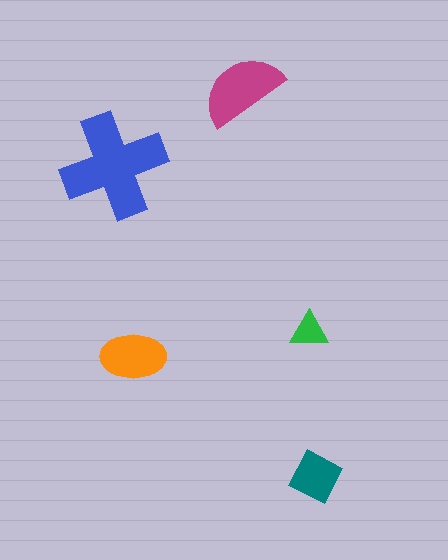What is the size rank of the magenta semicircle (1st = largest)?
2nd.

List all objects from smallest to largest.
The green triangle, the teal square, the orange ellipse, the magenta semicircle, the blue cross.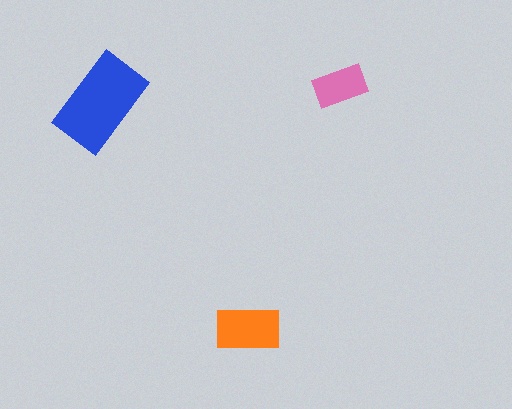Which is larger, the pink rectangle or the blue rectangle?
The blue one.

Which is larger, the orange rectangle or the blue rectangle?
The blue one.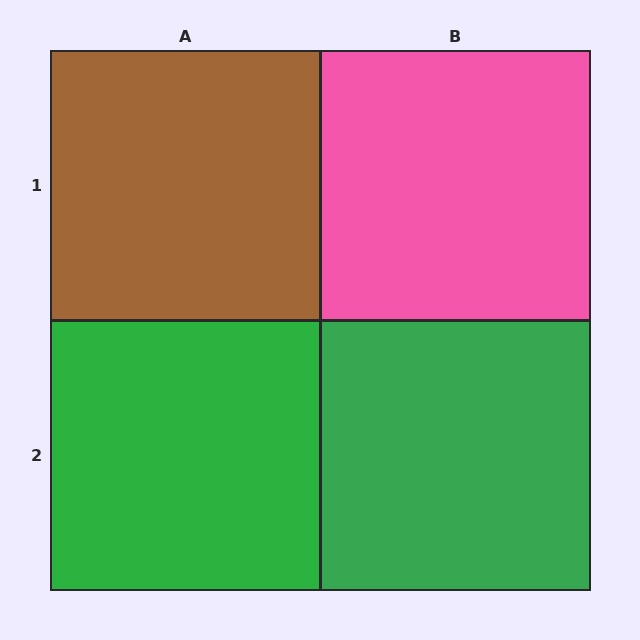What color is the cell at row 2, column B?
Green.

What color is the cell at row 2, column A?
Green.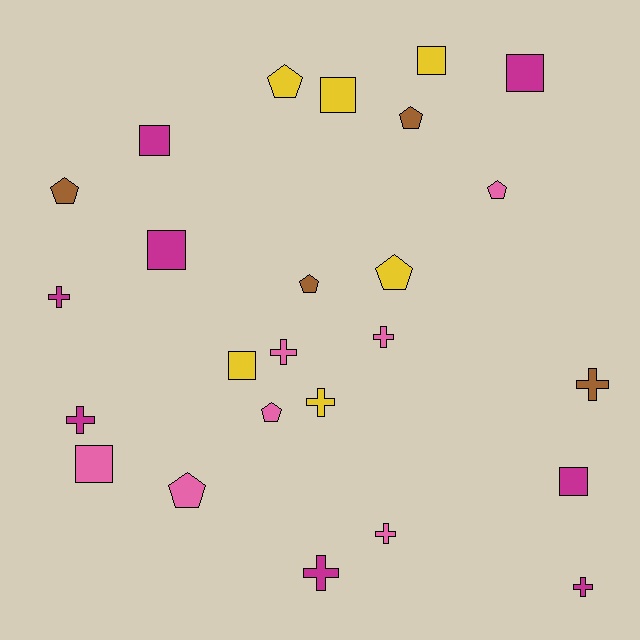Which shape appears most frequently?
Cross, with 9 objects.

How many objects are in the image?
There are 25 objects.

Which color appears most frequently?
Magenta, with 8 objects.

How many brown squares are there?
There are no brown squares.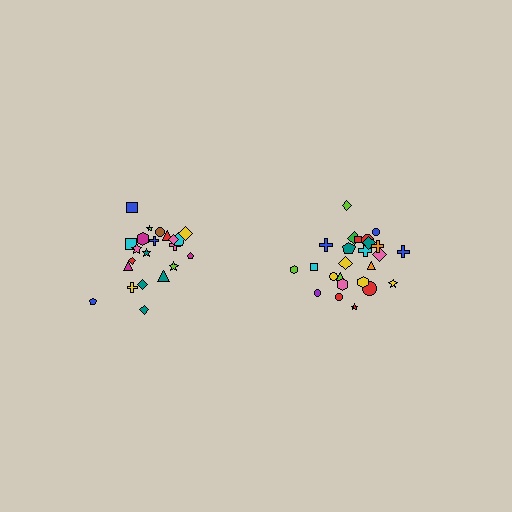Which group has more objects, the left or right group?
The right group.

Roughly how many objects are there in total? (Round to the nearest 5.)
Roughly 45 objects in total.